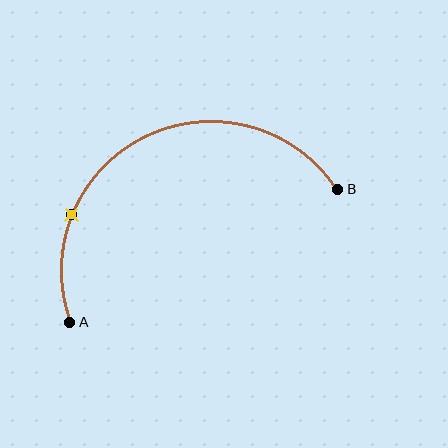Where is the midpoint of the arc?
The arc midpoint is the point on the curve farthest from the straight line joining A and B. It sits above that line.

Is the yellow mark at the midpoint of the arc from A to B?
No. The yellow mark lies on the arc but is closer to endpoint A. The arc midpoint would be at the point on the curve equidistant along the arc from both A and B.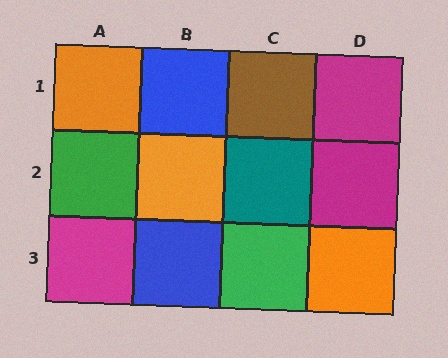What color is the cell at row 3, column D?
Orange.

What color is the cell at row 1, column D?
Magenta.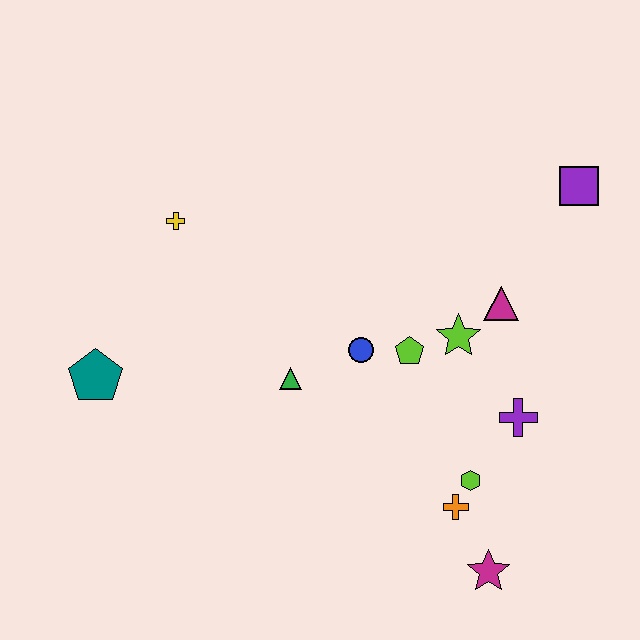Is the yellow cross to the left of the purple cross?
Yes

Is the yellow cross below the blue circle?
No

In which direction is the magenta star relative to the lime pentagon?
The magenta star is below the lime pentagon.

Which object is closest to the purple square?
The magenta triangle is closest to the purple square.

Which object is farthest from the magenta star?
The yellow cross is farthest from the magenta star.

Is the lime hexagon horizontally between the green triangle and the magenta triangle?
Yes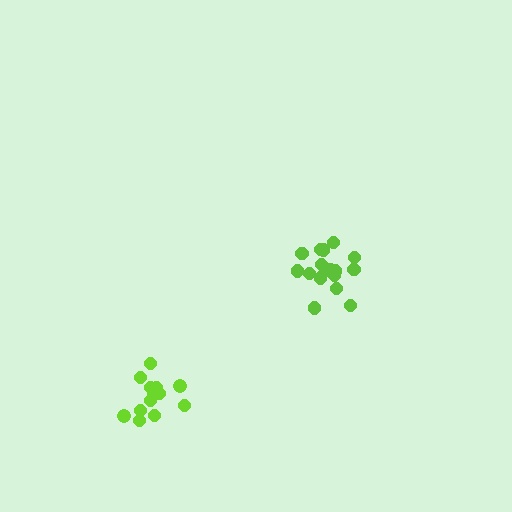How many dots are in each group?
Group 1: 13 dots, Group 2: 17 dots (30 total).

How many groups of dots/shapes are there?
There are 2 groups.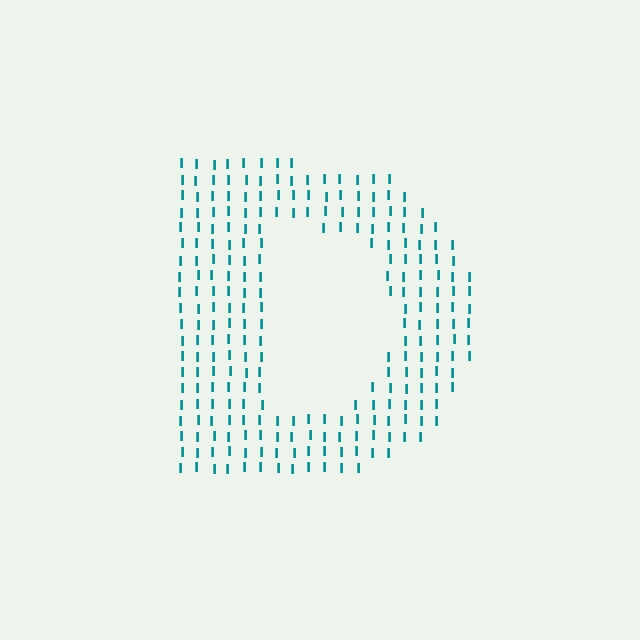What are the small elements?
The small elements are letter I's.